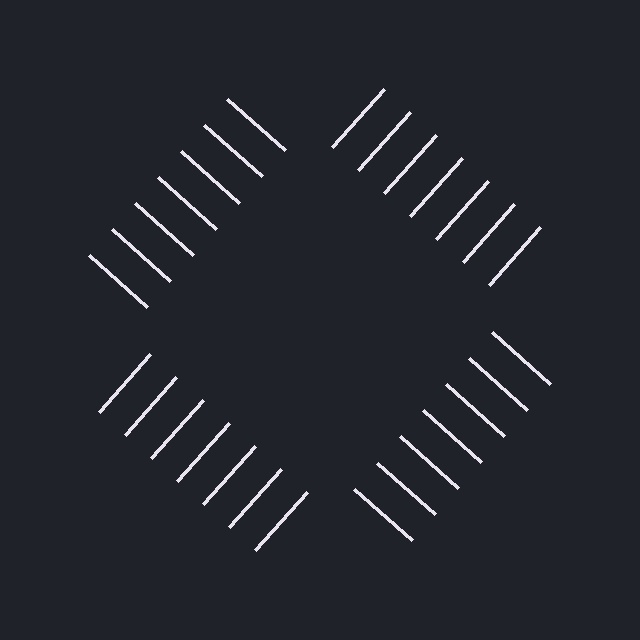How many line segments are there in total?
28 — 7 along each of the 4 edges.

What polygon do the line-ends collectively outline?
An illusory square — the line segments terminate on its edges but no continuous stroke is drawn.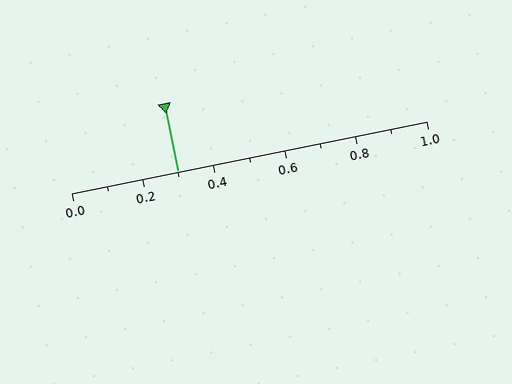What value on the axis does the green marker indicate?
The marker indicates approximately 0.3.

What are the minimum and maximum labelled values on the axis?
The axis runs from 0.0 to 1.0.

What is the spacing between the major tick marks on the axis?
The major ticks are spaced 0.2 apart.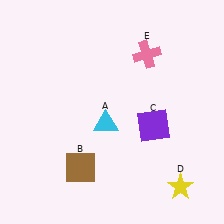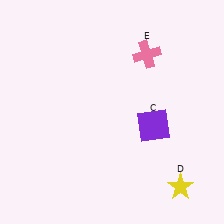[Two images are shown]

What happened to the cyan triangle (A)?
The cyan triangle (A) was removed in Image 2. It was in the bottom-left area of Image 1.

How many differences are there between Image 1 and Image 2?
There are 2 differences between the two images.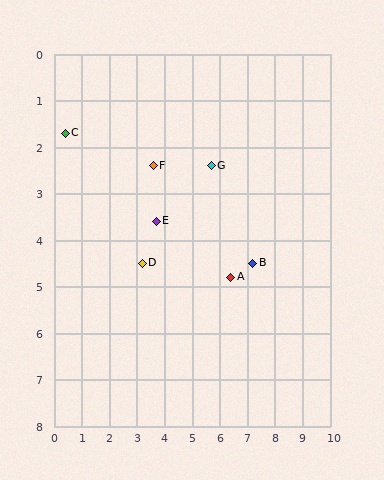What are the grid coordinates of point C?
Point C is at approximately (0.4, 1.7).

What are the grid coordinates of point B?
Point B is at approximately (7.2, 4.5).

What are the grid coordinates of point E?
Point E is at approximately (3.7, 3.6).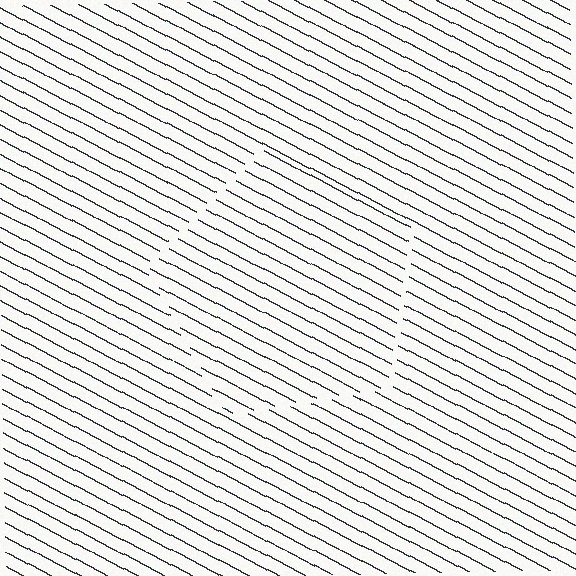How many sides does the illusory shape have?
5 sides — the line-ends trace a pentagon.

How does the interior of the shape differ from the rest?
The interior of the shape contains the same grating, shifted by half a period — the contour is defined by the phase discontinuity where line-ends from the inner and outer gratings abut.